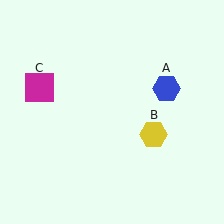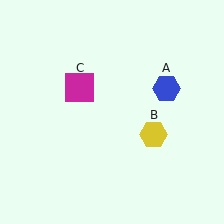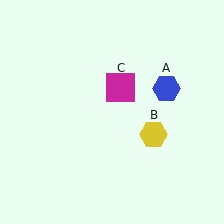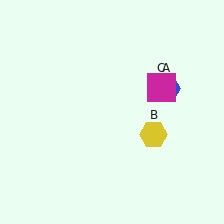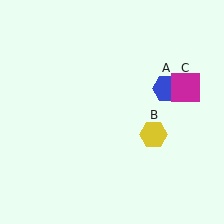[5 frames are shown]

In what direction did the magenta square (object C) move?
The magenta square (object C) moved right.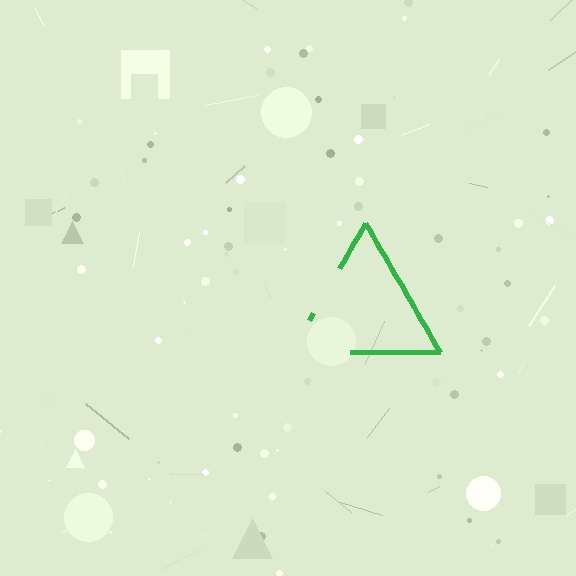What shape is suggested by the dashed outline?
The dashed outline suggests a triangle.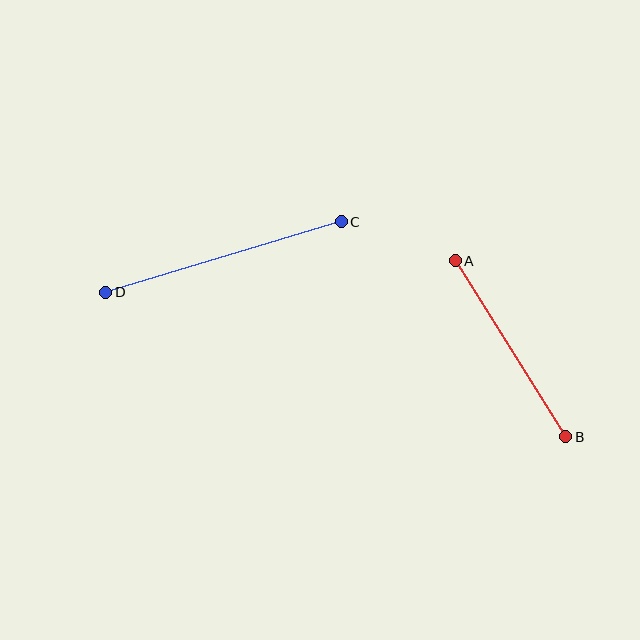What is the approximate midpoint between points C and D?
The midpoint is at approximately (223, 257) pixels.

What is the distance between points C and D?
The distance is approximately 246 pixels.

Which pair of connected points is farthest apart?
Points C and D are farthest apart.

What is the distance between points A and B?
The distance is approximately 208 pixels.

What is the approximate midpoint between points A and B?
The midpoint is at approximately (510, 349) pixels.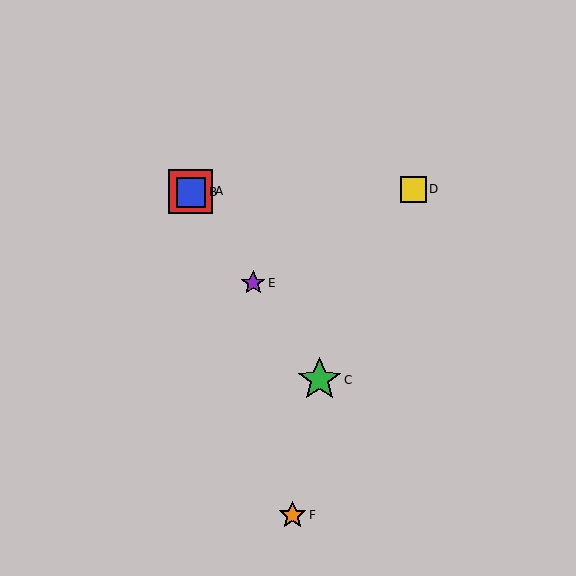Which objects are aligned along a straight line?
Objects A, B, C, E are aligned along a straight line.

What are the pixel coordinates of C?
Object C is at (319, 380).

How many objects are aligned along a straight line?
4 objects (A, B, C, E) are aligned along a straight line.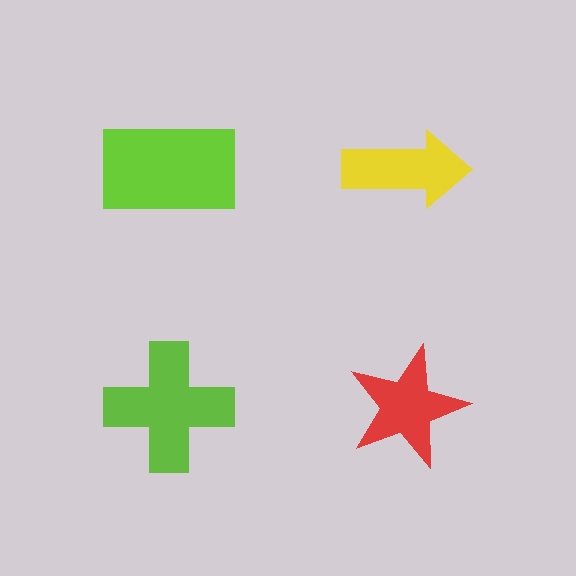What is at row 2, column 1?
A lime cross.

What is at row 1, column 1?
A lime rectangle.